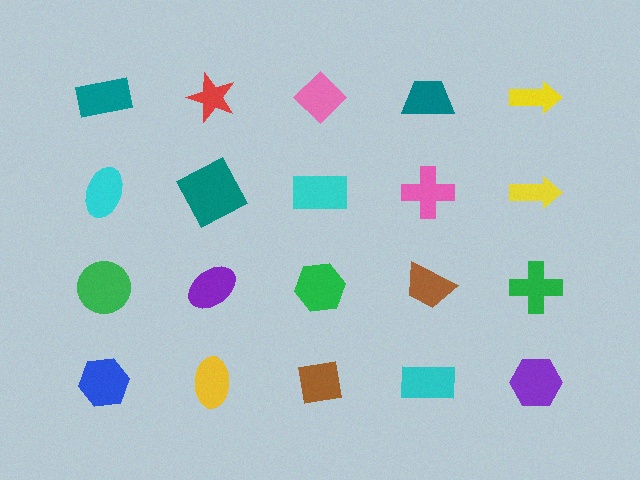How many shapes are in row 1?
5 shapes.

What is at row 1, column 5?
A yellow arrow.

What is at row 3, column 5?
A green cross.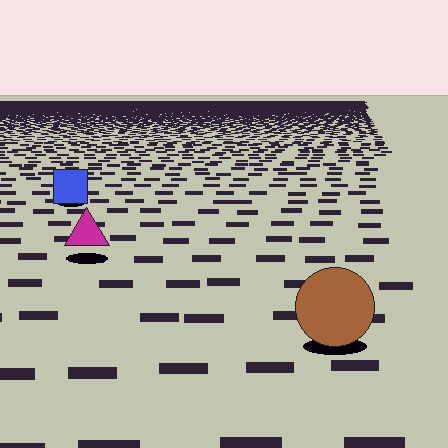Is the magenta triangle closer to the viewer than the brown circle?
No. The brown circle is closer — you can tell from the texture gradient: the ground texture is coarser near it.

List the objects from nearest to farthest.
From nearest to farthest: the brown circle, the magenta triangle, the blue square.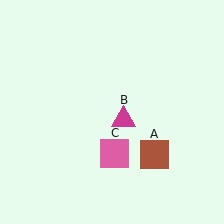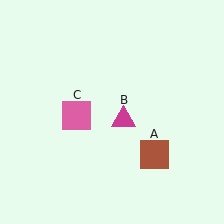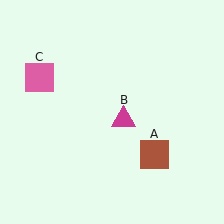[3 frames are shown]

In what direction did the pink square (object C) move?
The pink square (object C) moved up and to the left.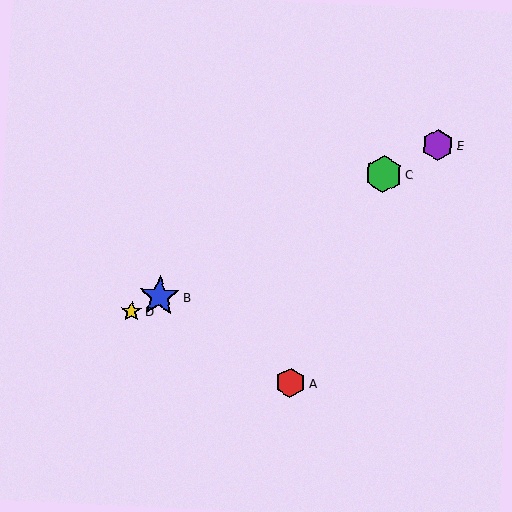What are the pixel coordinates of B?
Object B is at (159, 296).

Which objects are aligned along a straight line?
Objects B, C, D, E are aligned along a straight line.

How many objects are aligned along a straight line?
4 objects (B, C, D, E) are aligned along a straight line.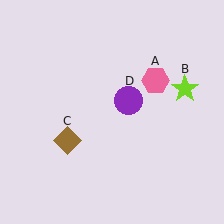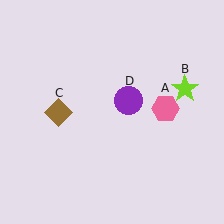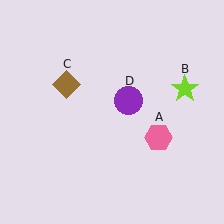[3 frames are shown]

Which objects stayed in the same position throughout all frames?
Lime star (object B) and purple circle (object D) remained stationary.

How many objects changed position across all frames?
2 objects changed position: pink hexagon (object A), brown diamond (object C).